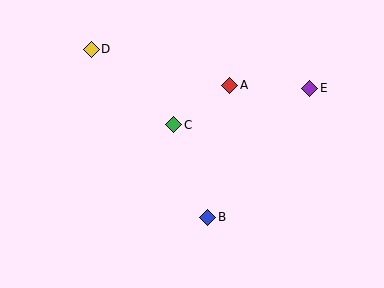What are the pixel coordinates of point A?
Point A is at (230, 85).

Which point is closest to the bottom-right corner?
Point B is closest to the bottom-right corner.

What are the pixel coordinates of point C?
Point C is at (174, 125).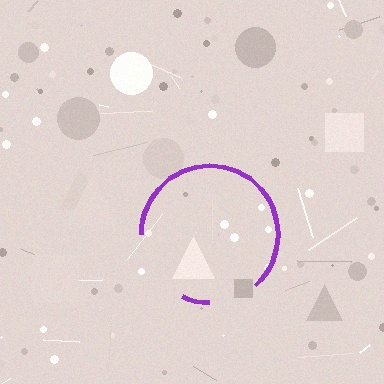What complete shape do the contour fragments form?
The contour fragments form a circle.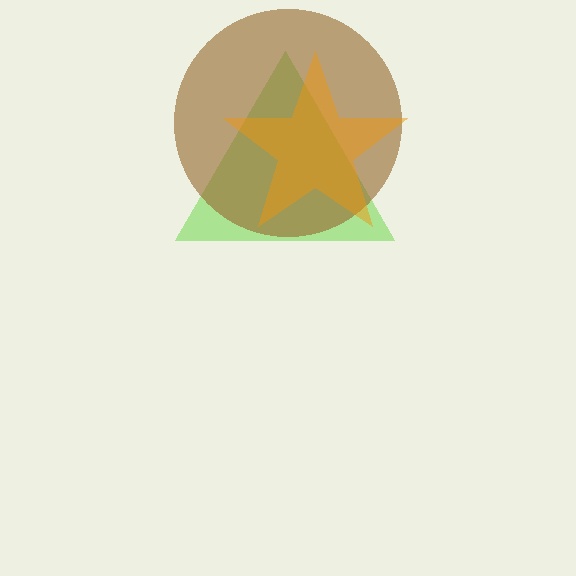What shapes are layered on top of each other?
The layered shapes are: a lime triangle, a brown circle, an orange star.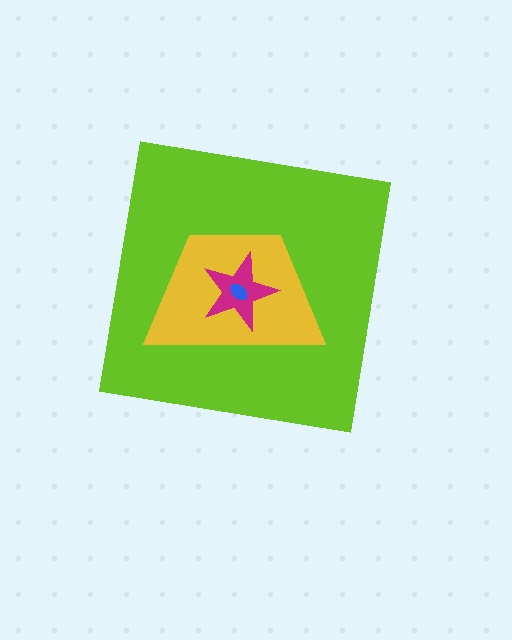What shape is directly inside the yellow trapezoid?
The magenta star.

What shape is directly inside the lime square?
The yellow trapezoid.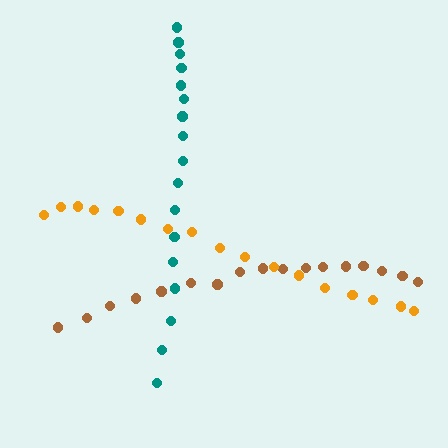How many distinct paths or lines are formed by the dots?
There are 3 distinct paths.